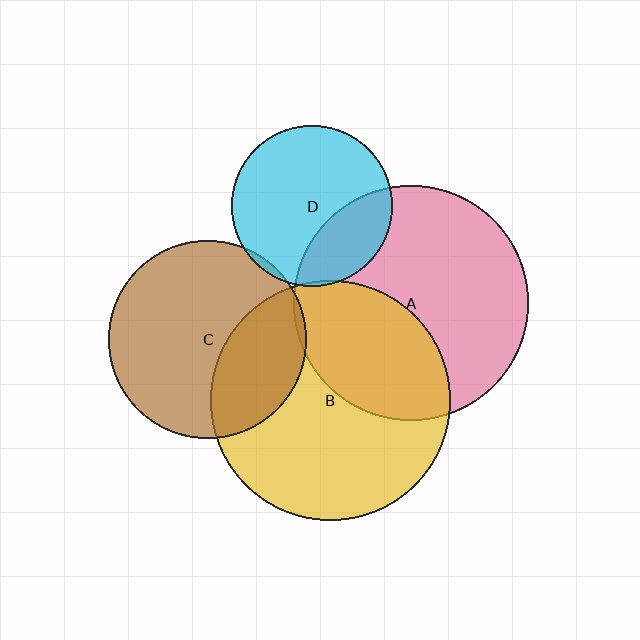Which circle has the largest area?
Circle B (yellow).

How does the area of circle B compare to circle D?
Approximately 2.2 times.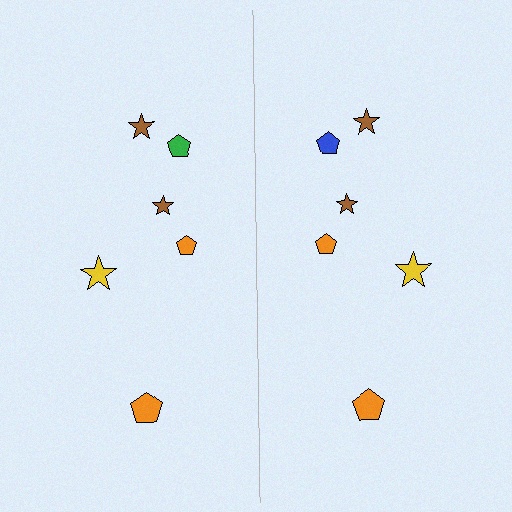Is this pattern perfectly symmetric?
No, the pattern is not perfectly symmetric. The blue pentagon on the right side breaks the symmetry — its mirror counterpart is green.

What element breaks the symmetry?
The blue pentagon on the right side breaks the symmetry — its mirror counterpart is green.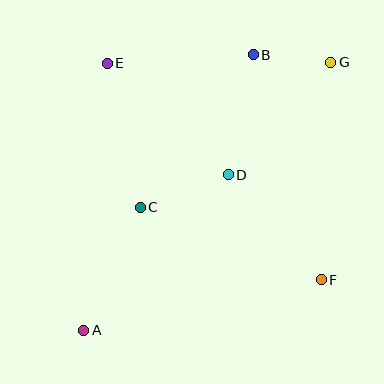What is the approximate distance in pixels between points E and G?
The distance between E and G is approximately 223 pixels.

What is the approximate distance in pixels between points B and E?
The distance between B and E is approximately 146 pixels.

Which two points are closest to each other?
Points B and G are closest to each other.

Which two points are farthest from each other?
Points A and G are farthest from each other.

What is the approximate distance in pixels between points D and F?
The distance between D and F is approximately 140 pixels.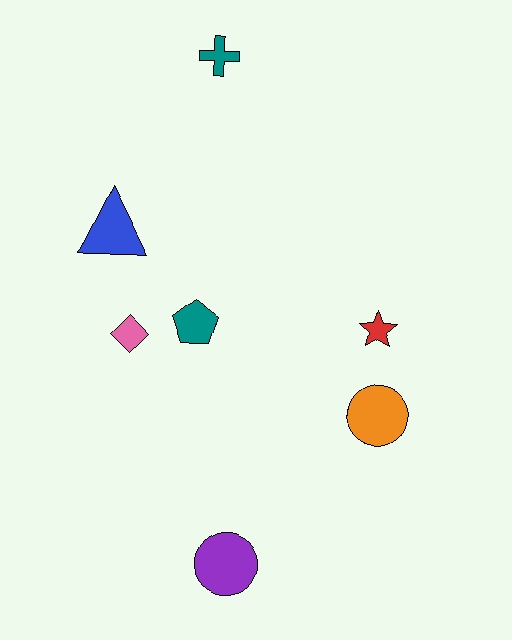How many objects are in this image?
There are 7 objects.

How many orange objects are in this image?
There is 1 orange object.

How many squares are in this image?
There are no squares.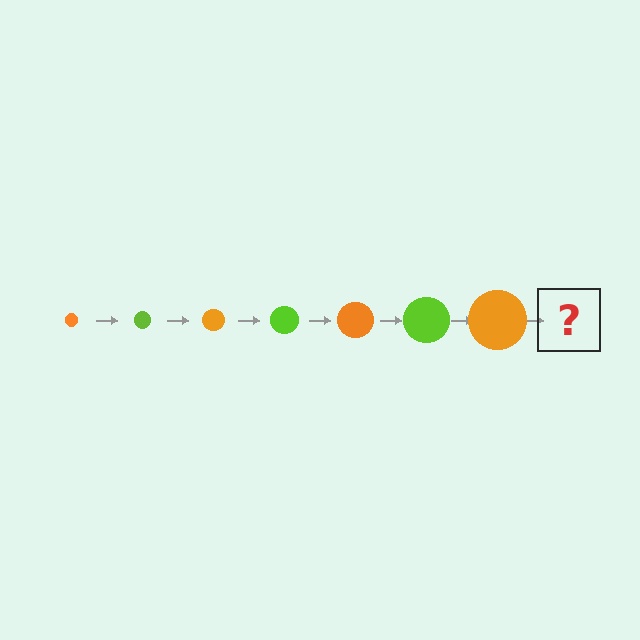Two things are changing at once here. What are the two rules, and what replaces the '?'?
The two rules are that the circle grows larger each step and the color cycles through orange and lime. The '?' should be a lime circle, larger than the previous one.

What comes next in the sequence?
The next element should be a lime circle, larger than the previous one.